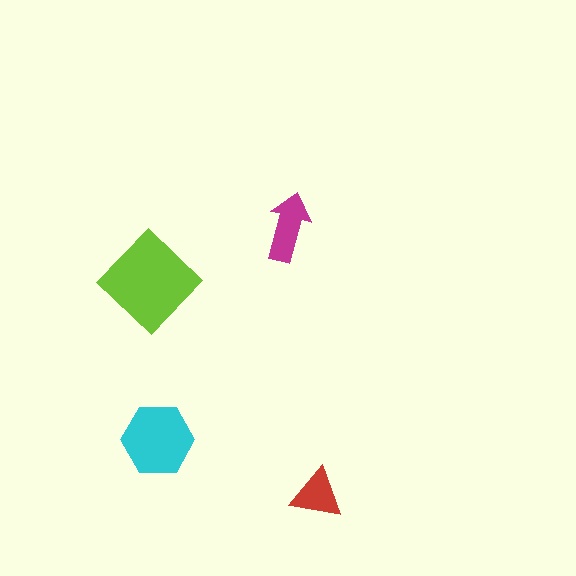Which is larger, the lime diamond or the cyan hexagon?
The lime diamond.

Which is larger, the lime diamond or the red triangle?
The lime diamond.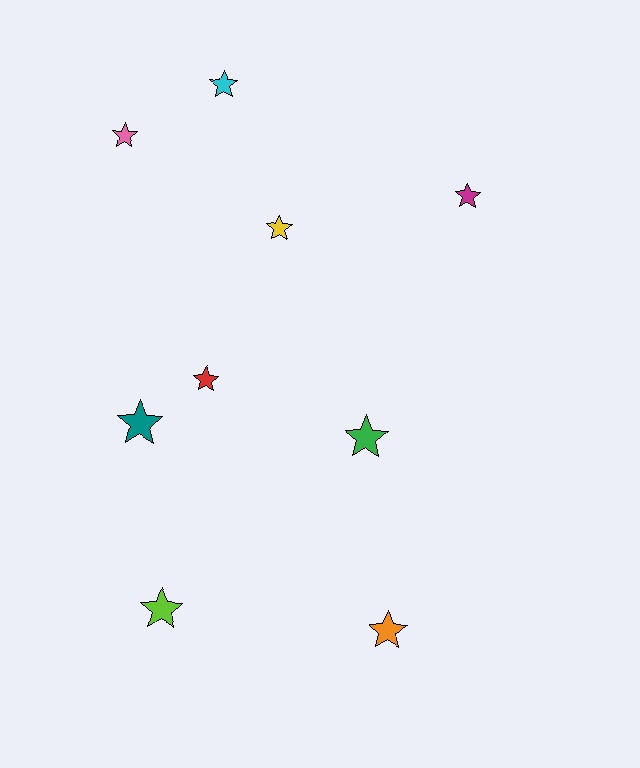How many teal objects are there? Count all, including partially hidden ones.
There is 1 teal object.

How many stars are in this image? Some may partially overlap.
There are 9 stars.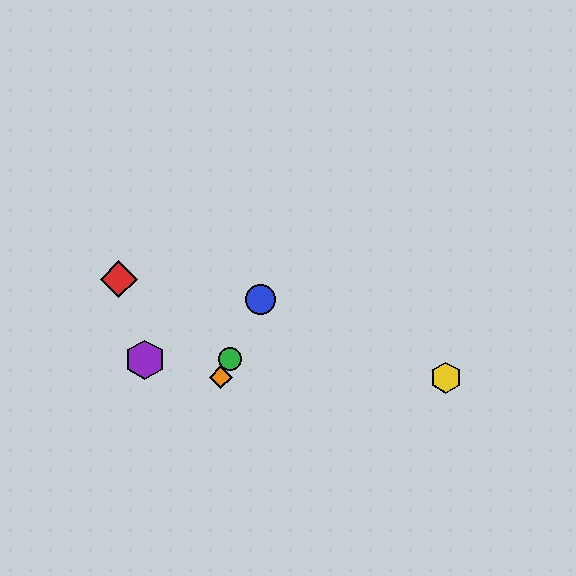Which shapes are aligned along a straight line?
The blue circle, the green circle, the orange diamond are aligned along a straight line.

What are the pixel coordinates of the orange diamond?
The orange diamond is at (221, 377).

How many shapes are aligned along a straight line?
3 shapes (the blue circle, the green circle, the orange diamond) are aligned along a straight line.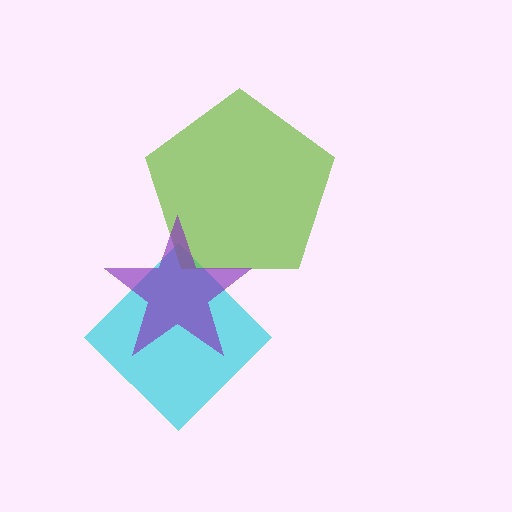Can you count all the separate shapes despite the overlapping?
Yes, there are 3 separate shapes.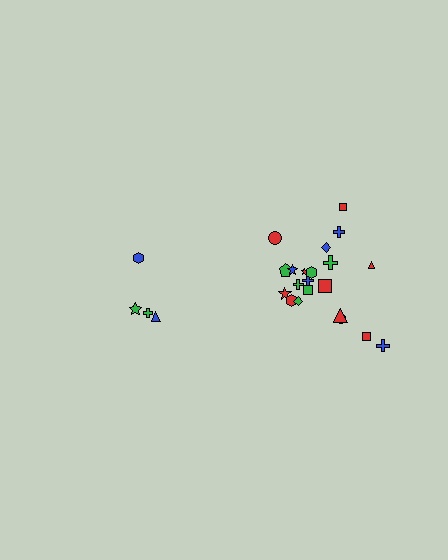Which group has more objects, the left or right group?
The right group.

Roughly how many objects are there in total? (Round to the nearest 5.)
Roughly 25 objects in total.